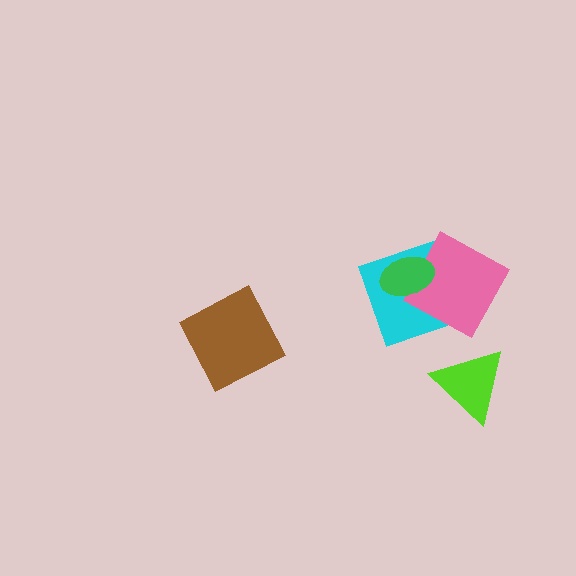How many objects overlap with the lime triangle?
0 objects overlap with the lime triangle.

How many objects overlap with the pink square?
2 objects overlap with the pink square.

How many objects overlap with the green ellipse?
2 objects overlap with the green ellipse.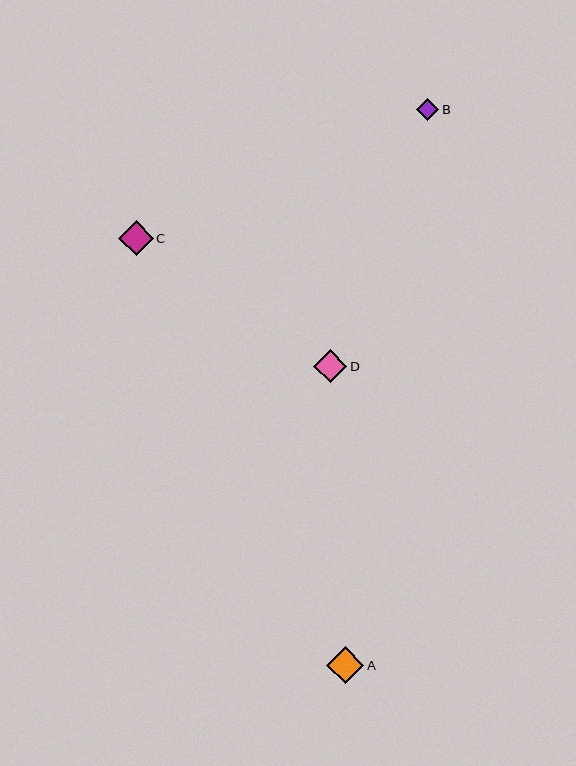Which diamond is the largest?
Diamond A is the largest with a size of approximately 37 pixels.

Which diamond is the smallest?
Diamond B is the smallest with a size of approximately 23 pixels.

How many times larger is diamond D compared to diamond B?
Diamond D is approximately 1.5 times the size of diamond B.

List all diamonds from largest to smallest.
From largest to smallest: A, C, D, B.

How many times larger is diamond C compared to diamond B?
Diamond C is approximately 1.5 times the size of diamond B.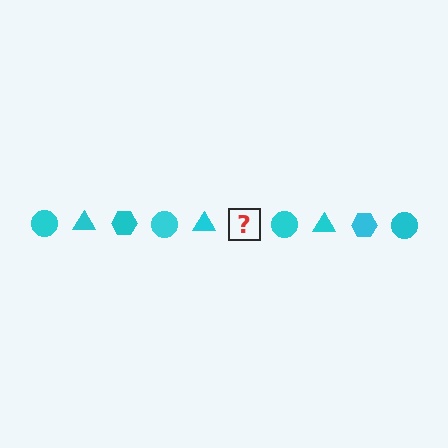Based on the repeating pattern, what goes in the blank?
The blank should be a cyan hexagon.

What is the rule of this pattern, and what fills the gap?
The rule is that the pattern cycles through circle, triangle, hexagon shapes in cyan. The gap should be filled with a cyan hexagon.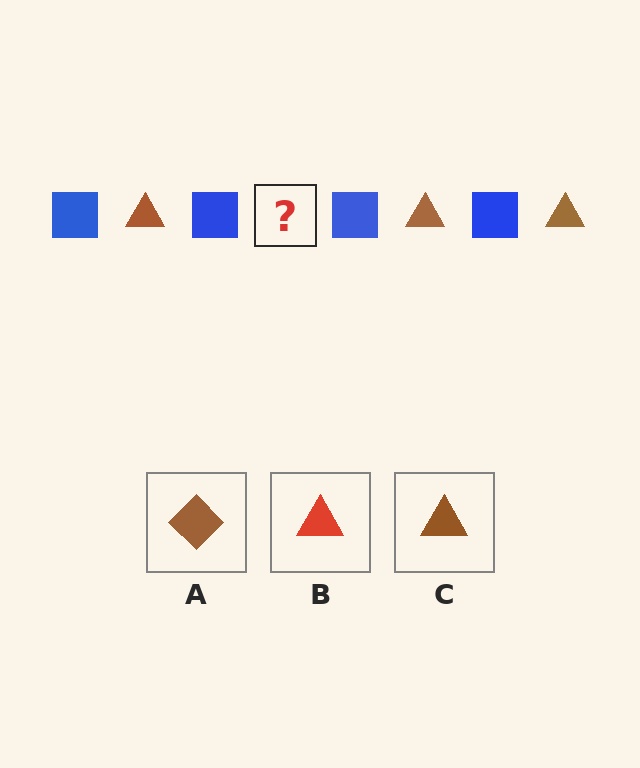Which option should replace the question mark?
Option C.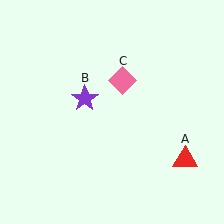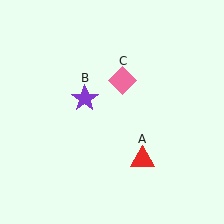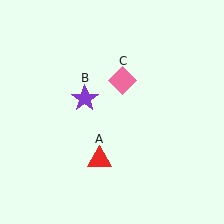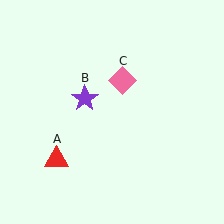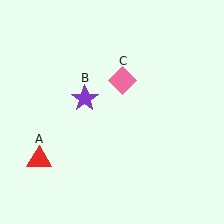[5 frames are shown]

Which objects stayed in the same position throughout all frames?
Purple star (object B) and pink diamond (object C) remained stationary.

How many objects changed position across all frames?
1 object changed position: red triangle (object A).